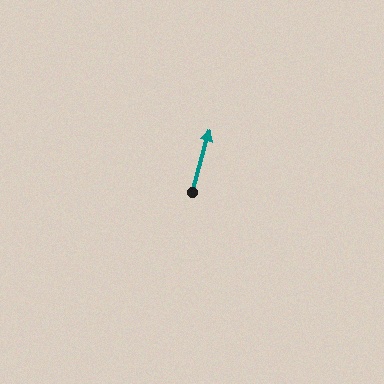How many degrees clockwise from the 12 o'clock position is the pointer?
Approximately 16 degrees.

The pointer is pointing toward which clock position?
Roughly 1 o'clock.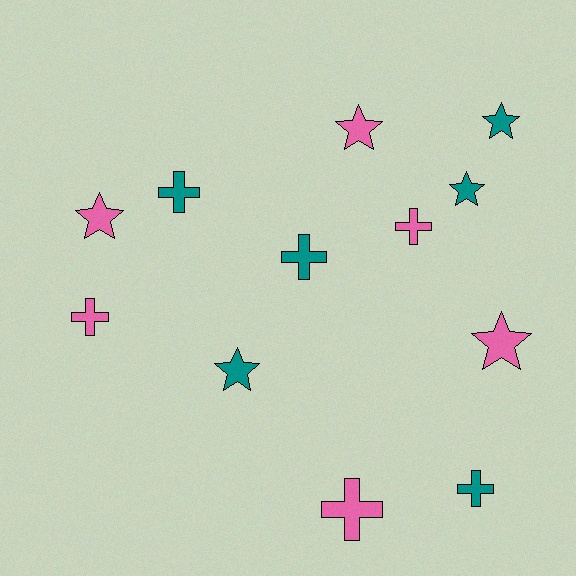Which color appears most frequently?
Teal, with 6 objects.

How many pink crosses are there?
There are 3 pink crosses.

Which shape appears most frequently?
Star, with 6 objects.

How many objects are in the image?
There are 12 objects.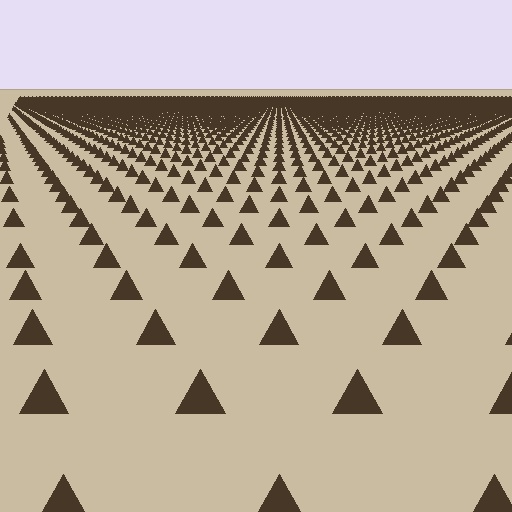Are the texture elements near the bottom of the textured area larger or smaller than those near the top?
Larger. Near the bottom, elements are closer to the viewer and appear at a bigger on-screen size.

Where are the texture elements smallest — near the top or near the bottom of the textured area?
Near the top.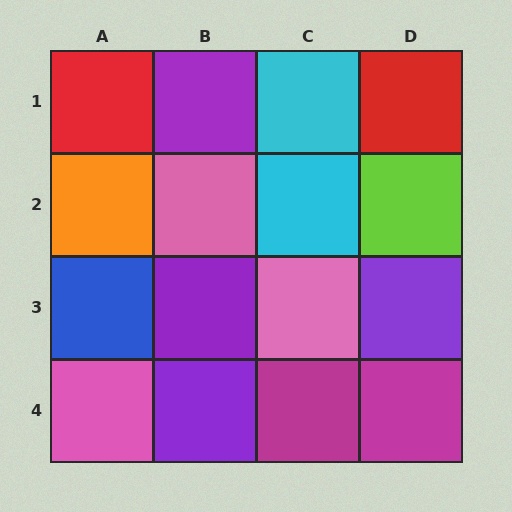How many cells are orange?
1 cell is orange.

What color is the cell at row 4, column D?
Magenta.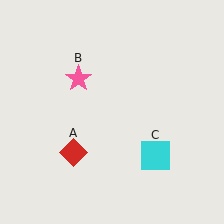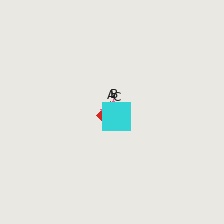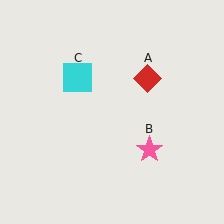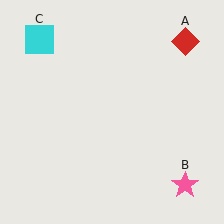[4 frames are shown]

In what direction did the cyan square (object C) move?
The cyan square (object C) moved up and to the left.